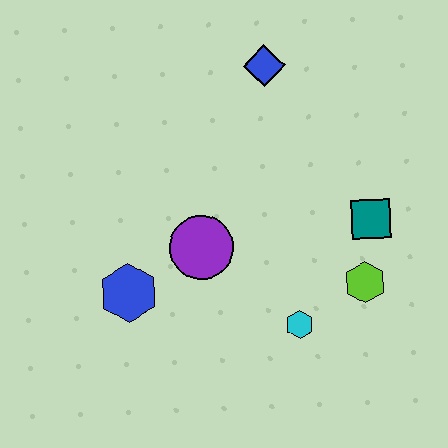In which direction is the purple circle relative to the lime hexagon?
The purple circle is to the left of the lime hexagon.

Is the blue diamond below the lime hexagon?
No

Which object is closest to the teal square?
The lime hexagon is closest to the teal square.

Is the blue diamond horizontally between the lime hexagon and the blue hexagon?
Yes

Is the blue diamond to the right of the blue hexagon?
Yes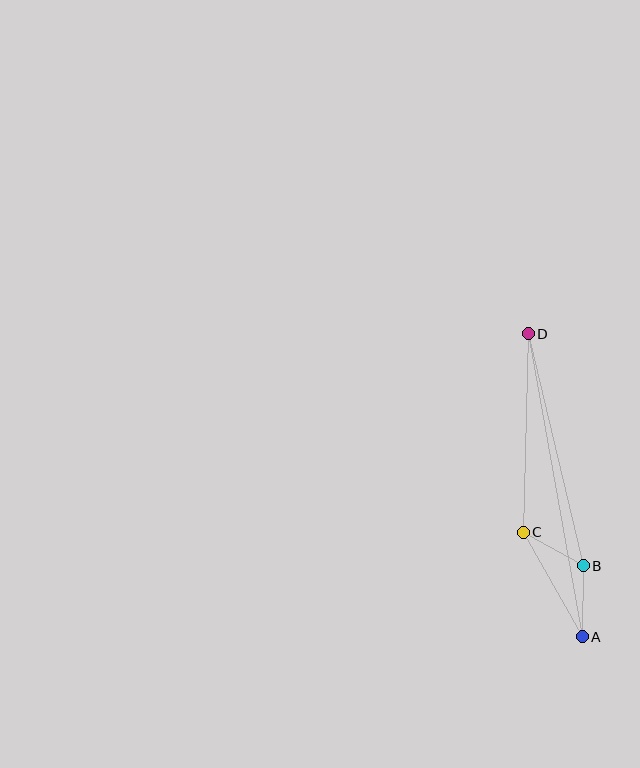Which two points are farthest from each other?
Points A and D are farthest from each other.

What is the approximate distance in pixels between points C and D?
The distance between C and D is approximately 198 pixels.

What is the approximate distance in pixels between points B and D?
The distance between B and D is approximately 238 pixels.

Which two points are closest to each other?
Points B and C are closest to each other.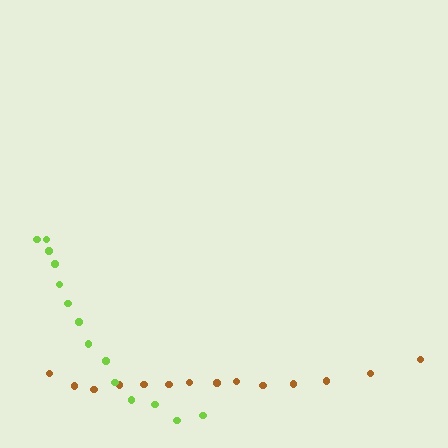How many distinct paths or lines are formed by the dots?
There are 2 distinct paths.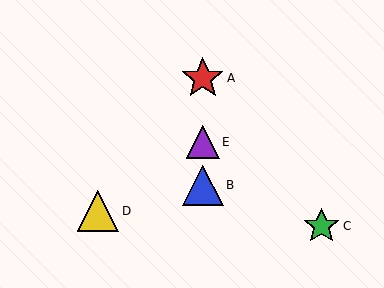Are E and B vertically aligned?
Yes, both are at x≈203.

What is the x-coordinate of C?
Object C is at x≈322.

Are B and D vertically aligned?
No, B is at x≈203 and D is at x≈98.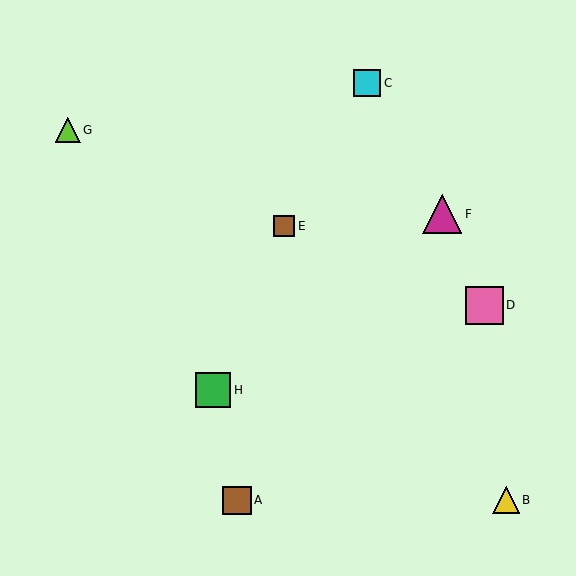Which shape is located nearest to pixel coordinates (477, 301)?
The pink square (labeled D) at (484, 305) is nearest to that location.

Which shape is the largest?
The magenta triangle (labeled F) is the largest.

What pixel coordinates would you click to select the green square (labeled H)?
Click at (213, 390) to select the green square H.